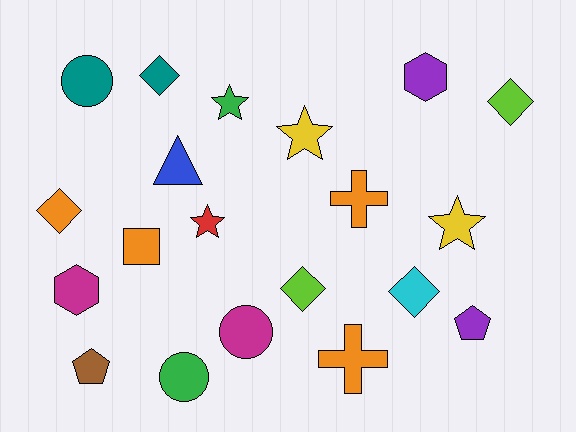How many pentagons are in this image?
There are 2 pentagons.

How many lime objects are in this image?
There are 2 lime objects.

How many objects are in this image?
There are 20 objects.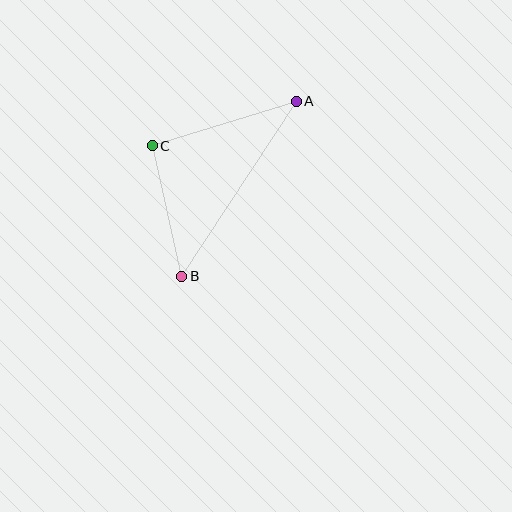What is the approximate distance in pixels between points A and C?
The distance between A and C is approximately 151 pixels.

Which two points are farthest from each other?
Points A and B are farthest from each other.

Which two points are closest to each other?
Points B and C are closest to each other.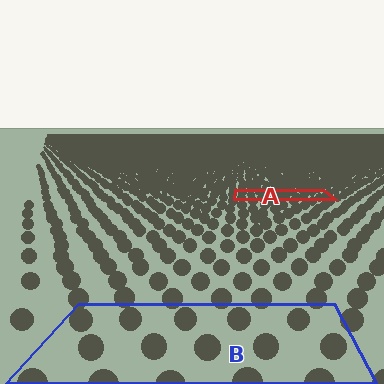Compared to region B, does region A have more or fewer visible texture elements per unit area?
Region A has more texture elements per unit area — they are packed more densely because it is farther away.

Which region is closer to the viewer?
Region B is closer. The texture elements there are larger and more spread out.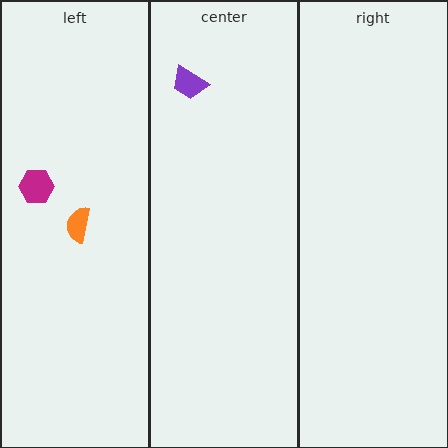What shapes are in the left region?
The magenta hexagon, the orange semicircle.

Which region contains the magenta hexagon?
The left region.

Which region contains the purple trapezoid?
The center region.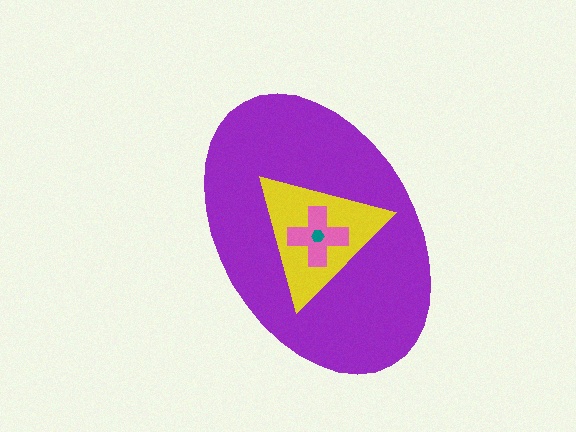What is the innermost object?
The teal hexagon.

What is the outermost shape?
The purple ellipse.